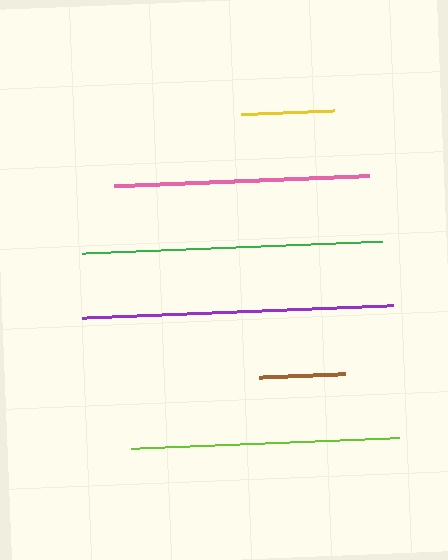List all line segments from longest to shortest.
From longest to shortest: purple, green, lime, pink, yellow, brown.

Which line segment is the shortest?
The brown line is the shortest at approximately 86 pixels.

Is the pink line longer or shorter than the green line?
The green line is longer than the pink line.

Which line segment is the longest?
The purple line is the longest at approximately 311 pixels.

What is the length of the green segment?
The green segment is approximately 300 pixels long.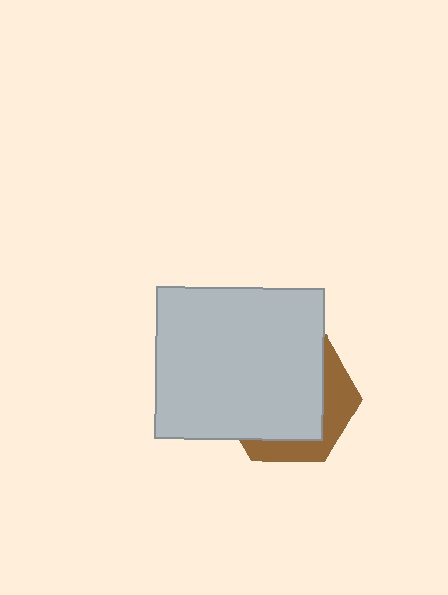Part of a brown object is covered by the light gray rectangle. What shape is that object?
It is a hexagon.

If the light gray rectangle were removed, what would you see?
You would see the complete brown hexagon.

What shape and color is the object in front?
The object in front is a light gray rectangle.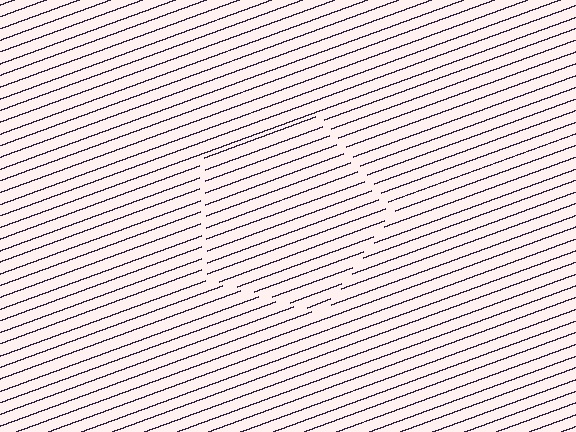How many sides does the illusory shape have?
5 sides — the line-ends trace a pentagon.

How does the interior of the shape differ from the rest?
The interior of the shape contains the same grating, shifted by half a period — the contour is defined by the phase discontinuity where line-ends from the inner and outer gratings abut.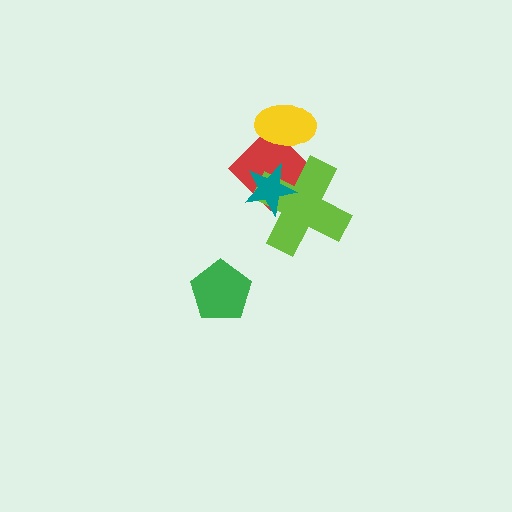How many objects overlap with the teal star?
2 objects overlap with the teal star.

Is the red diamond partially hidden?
Yes, it is partially covered by another shape.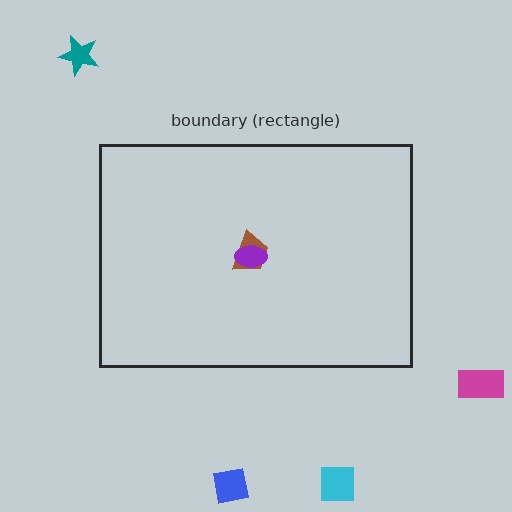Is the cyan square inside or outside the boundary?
Outside.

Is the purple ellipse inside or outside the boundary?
Inside.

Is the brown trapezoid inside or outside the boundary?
Inside.